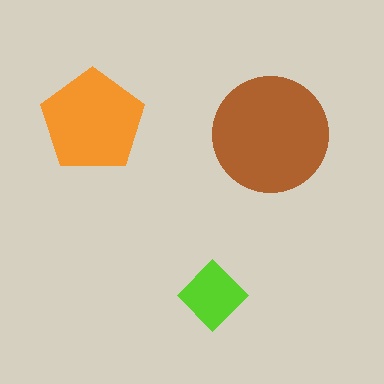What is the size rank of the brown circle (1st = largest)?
1st.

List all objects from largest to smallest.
The brown circle, the orange pentagon, the lime diamond.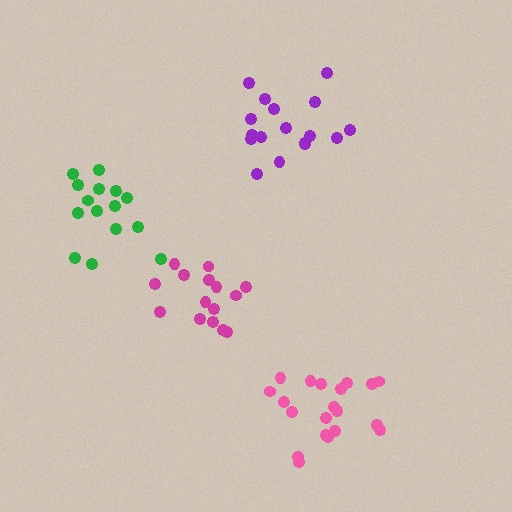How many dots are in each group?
Group 1: 17 dots, Group 2: 15 dots, Group 3: 15 dots, Group 4: 20 dots (67 total).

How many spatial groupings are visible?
There are 4 spatial groupings.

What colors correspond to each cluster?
The clusters are colored: purple, green, magenta, pink.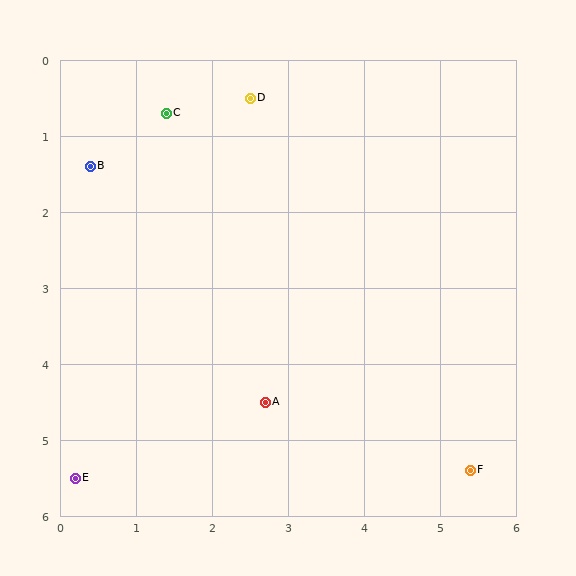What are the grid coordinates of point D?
Point D is at approximately (2.5, 0.5).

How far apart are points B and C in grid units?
Points B and C are about 1.2 grid units apart.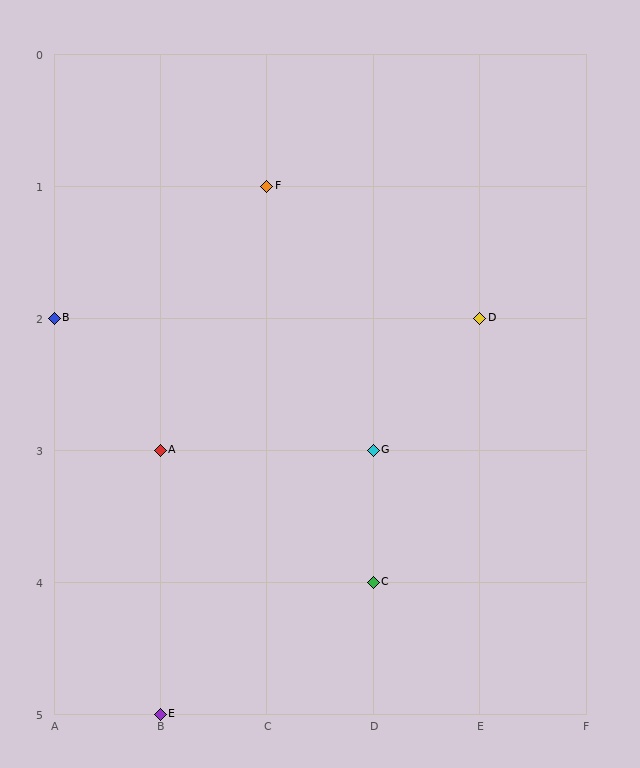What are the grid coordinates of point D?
Point D is at grid coordinates (E, 2).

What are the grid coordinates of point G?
Point G is at grid coordinates (D, 3).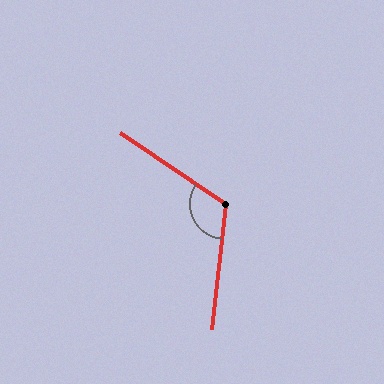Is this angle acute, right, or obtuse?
It is obtuse.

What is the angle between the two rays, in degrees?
Approximately 117 degrees.